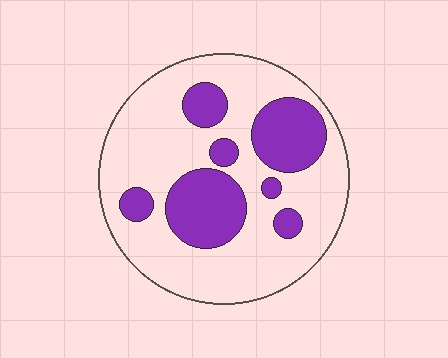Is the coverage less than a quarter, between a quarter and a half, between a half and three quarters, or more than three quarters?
Between a quarter and a half.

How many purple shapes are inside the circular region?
7.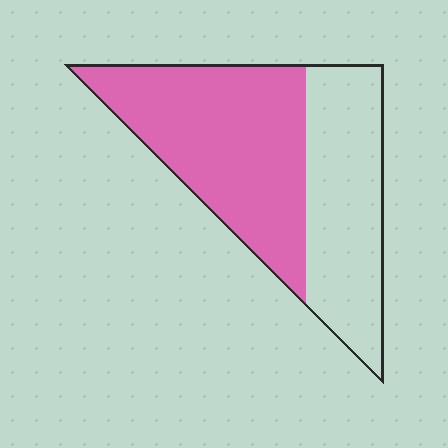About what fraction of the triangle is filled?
About three fifths (3/5).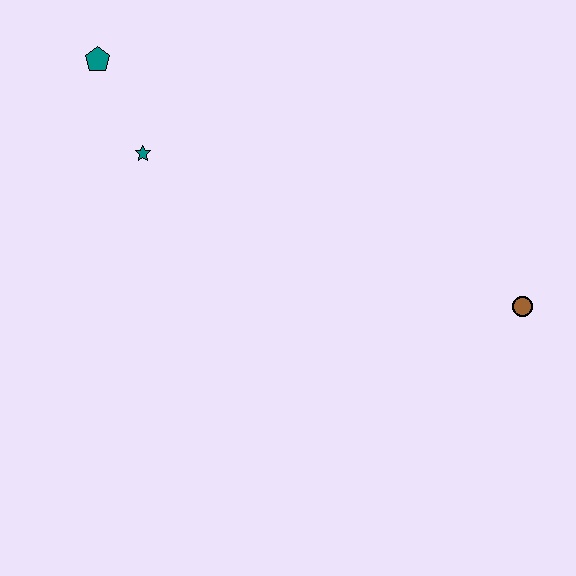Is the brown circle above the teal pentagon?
No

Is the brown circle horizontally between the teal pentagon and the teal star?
No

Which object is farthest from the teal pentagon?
The brown circle is farthest from the teal pentagon.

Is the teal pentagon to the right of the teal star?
No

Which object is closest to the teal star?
The teal pentagon is closest to the teal star.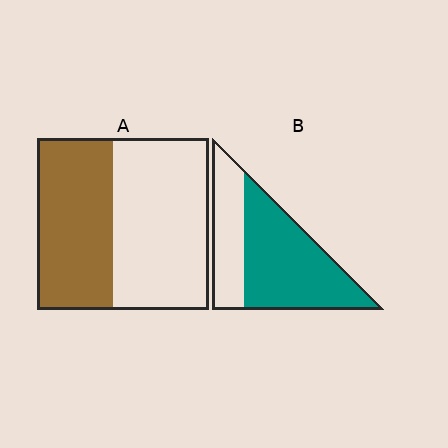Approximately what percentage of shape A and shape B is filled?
A is approximately 45% and B is approximately 65%.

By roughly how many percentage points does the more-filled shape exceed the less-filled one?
By roughly 20 percentage points (B over A).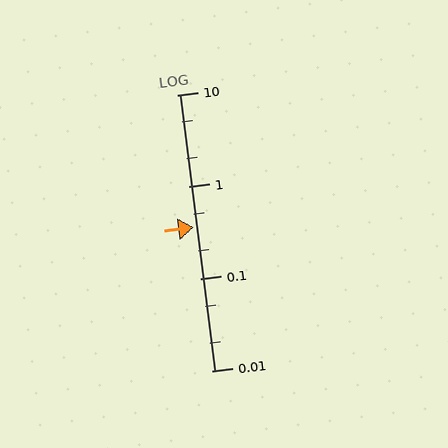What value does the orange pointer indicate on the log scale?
The pointer indicates approximately 0.36.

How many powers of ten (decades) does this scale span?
The scale spans 3 decades, from 0.01 to 10.